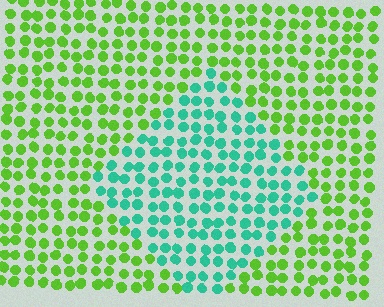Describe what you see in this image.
The image is filled with small lime elements in a uniform arrangement. A diamond-shaped region is visible where the elements are tinted to a slightly different hue, forming a subtle color boundary.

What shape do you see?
I see a diamond.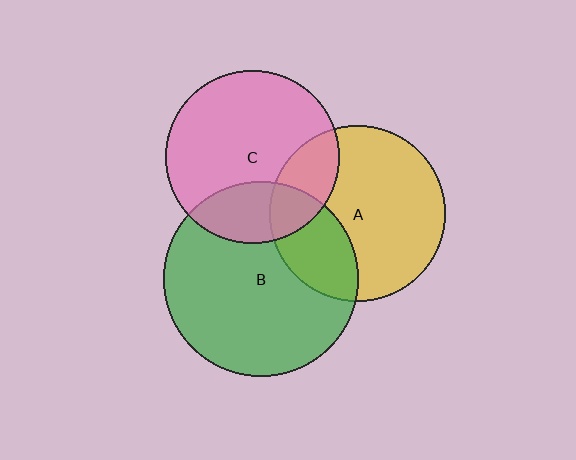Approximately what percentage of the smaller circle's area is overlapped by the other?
Approximately 30%.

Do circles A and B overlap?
Yes.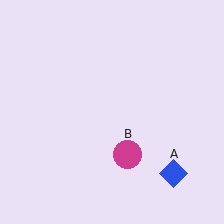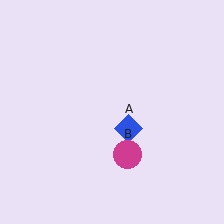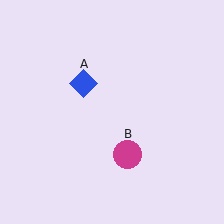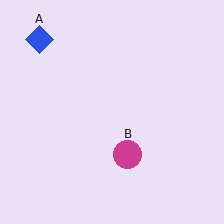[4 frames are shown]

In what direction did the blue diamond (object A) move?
The blue diamond (object A) moved up and to the left.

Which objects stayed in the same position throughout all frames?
Magenta circle (object B) remained stationary.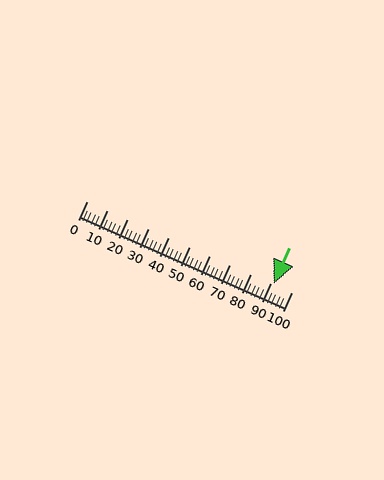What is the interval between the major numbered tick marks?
The major tick marks are spaced 10 units apart.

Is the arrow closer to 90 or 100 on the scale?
The arrow is closer to 90.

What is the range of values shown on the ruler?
The ruler shows values from 0 to 100.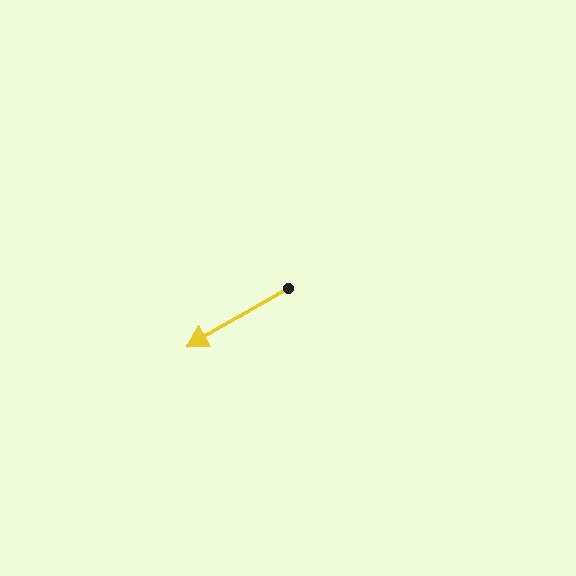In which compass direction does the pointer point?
Southwest.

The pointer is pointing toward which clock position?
Roughly 8 o'clock.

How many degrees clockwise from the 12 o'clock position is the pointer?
Approximately 240 degrees.